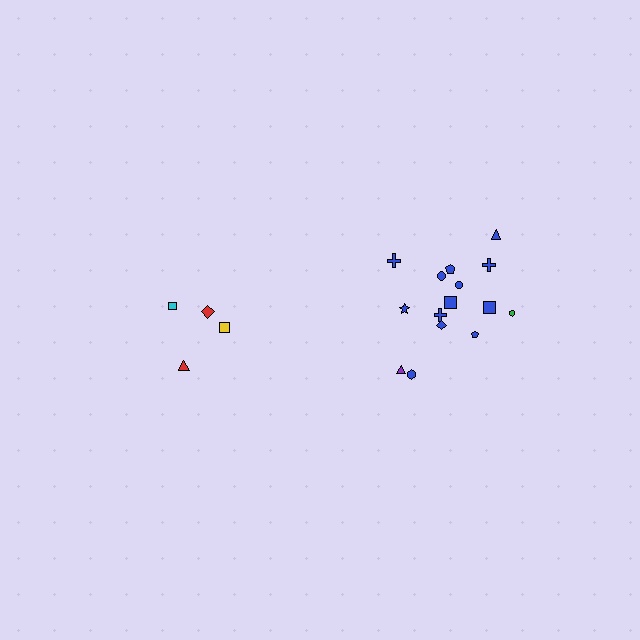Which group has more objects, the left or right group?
The right group.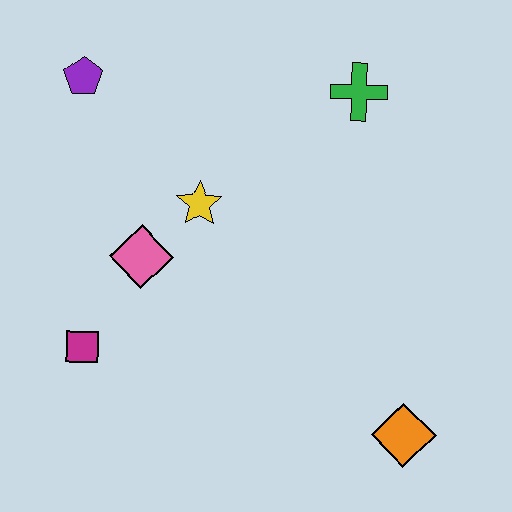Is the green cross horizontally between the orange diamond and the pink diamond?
Yes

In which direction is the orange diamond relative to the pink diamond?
The orange diamond is to the right of the pink diamond.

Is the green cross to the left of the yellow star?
No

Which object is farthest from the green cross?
The magenta square is farthest from the green cross.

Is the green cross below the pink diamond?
No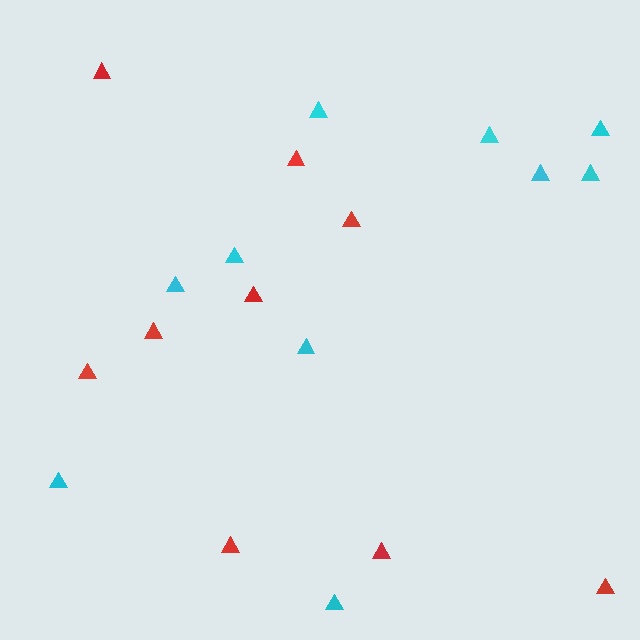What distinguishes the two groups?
There are 2 groups: one group of red triangles (9) and one group of cyan triangles (10).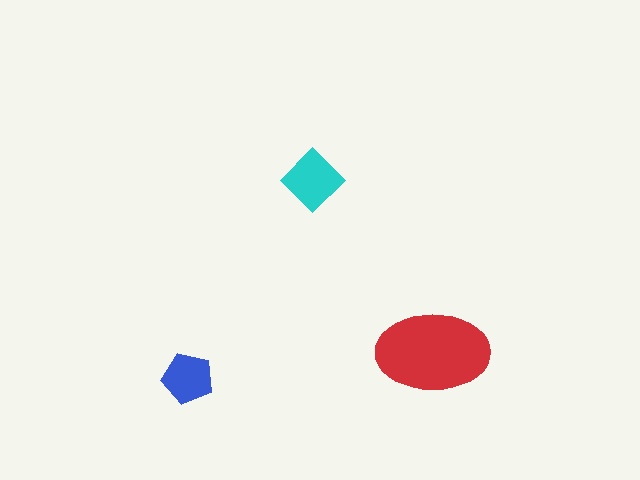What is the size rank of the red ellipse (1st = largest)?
1st.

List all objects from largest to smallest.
The red ellipse, the cyan diamond, the blue pentagon.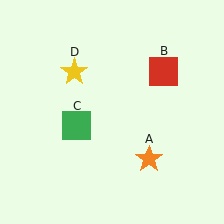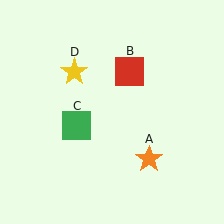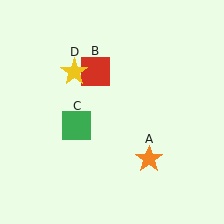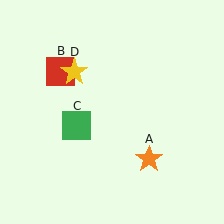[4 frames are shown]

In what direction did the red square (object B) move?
The red square (object B) moved left.